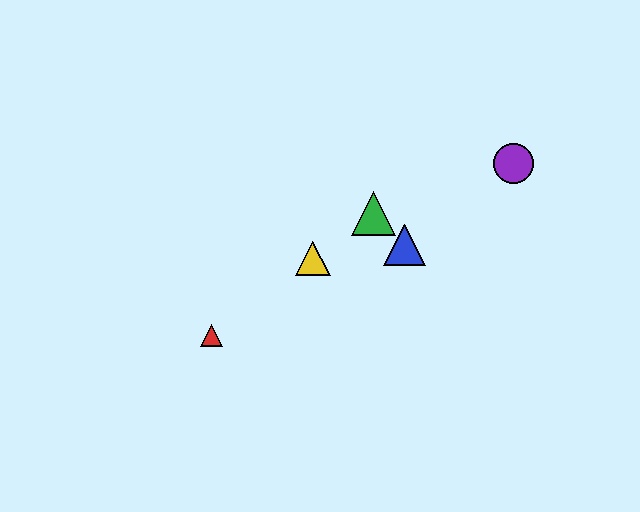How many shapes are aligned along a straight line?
3 shapes (the red triangle, the green triangle, the yellow triangle) are aligned along a straight line.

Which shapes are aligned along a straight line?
The red triangle, the green triangle, the yellow triangle are aligned along a straight line.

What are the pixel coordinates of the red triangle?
The red triangle is at (211, 335).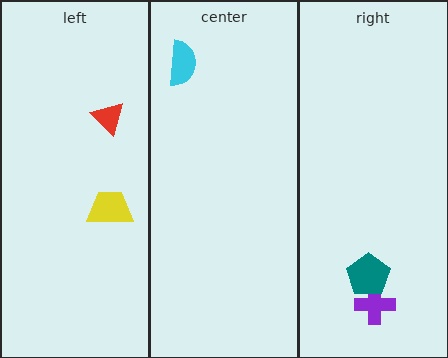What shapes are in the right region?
The purple cross, the teal pentagon.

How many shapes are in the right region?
2.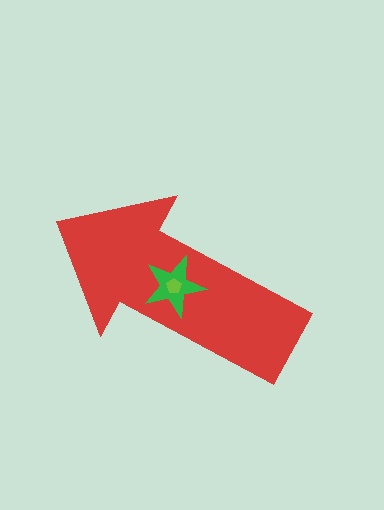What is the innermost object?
The lime pentagon.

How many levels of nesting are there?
3.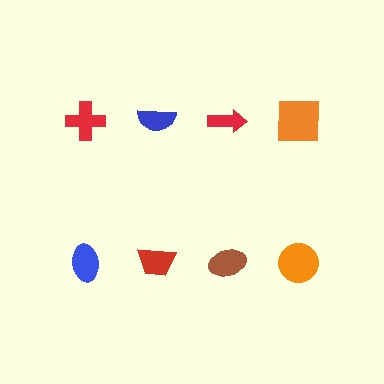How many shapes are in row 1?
4 shapes.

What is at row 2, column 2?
A red trapezoid.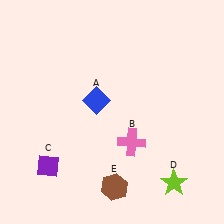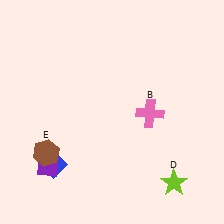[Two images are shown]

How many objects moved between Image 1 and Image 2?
3 objects moved between the two images.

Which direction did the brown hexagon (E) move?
The brown hexagon (E) moved left.